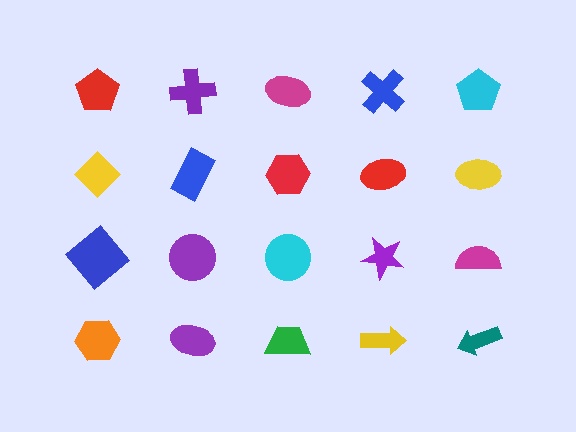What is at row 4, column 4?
A yellow arrow.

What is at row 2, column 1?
A yellow diamond.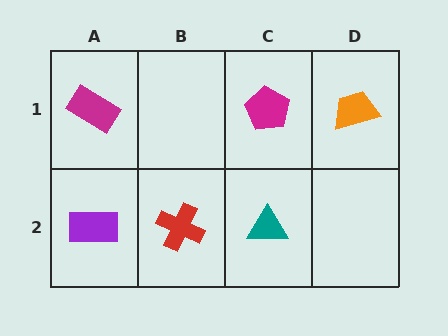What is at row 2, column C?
A teal triangle.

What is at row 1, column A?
A magenta rectangle.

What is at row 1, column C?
A magenta pentagon.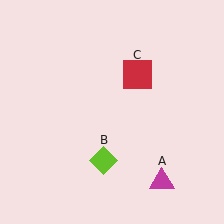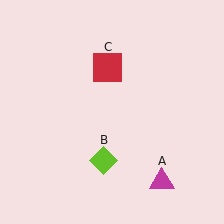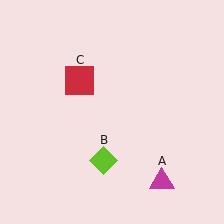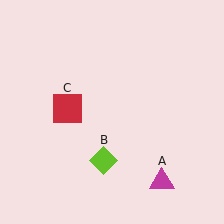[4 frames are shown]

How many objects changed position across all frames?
1 object changed position: red square (object C).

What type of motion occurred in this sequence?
The red square (object C) rotated counterclockwise around the center of the scene.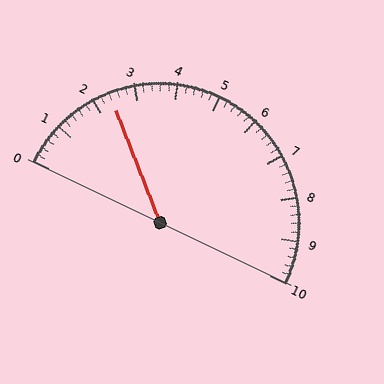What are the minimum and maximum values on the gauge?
The gauge ranges from 0 to 10.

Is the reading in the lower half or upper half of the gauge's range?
The reading is in the lower half of the range (0 to 10).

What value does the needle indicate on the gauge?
The needle indicates approximately 2.4.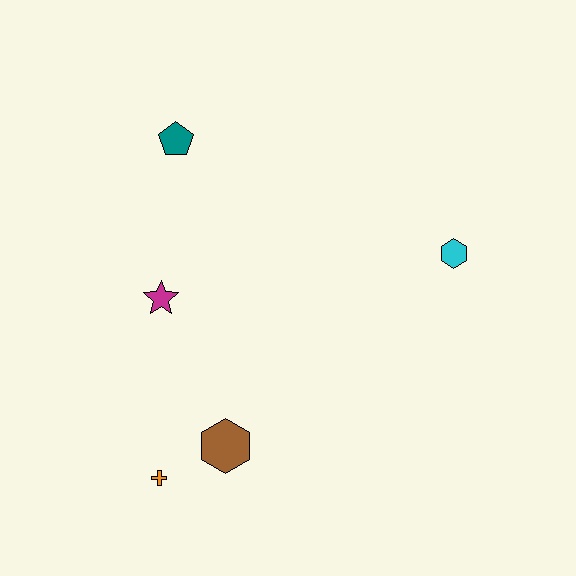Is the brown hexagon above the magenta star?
No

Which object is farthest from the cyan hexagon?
The orange cross is farthest from the cyan hexagon.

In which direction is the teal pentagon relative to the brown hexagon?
The teal pentagon is above the brown hexagon.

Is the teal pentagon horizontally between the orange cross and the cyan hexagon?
Yes